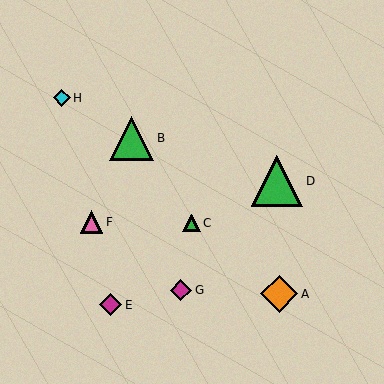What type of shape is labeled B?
Shape B is a green triangle.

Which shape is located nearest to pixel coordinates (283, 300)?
The orange diamond (labeled A) at (279, 294) is nearest to that location.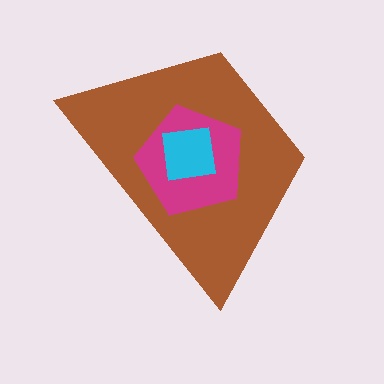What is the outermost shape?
The brown trapezoid.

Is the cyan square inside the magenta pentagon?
Yes.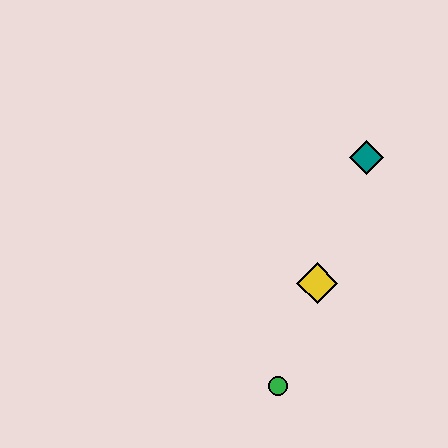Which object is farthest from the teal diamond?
The green circle is farthest from the teal diamond.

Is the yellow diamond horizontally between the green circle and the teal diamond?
Yes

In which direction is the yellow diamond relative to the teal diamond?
The yellow diamond is below the teal diamond.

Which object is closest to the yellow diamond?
The green circle is closest to the yellow diamond.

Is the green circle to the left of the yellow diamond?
Yes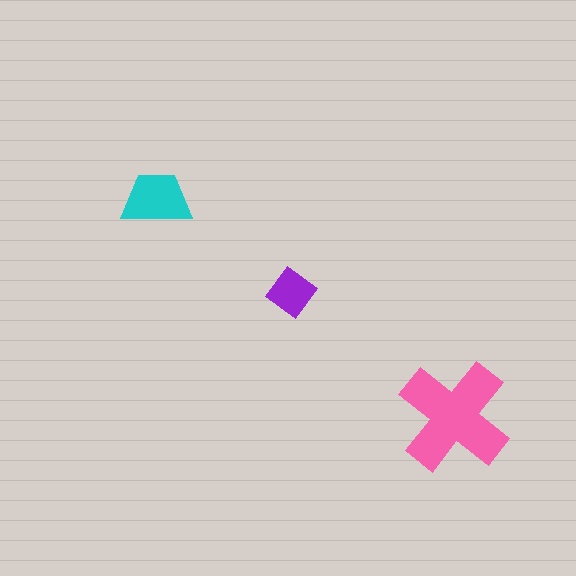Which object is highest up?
The cyan trapezoid is topmost.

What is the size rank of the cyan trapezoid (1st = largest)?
2nd.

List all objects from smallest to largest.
The purple diamond, the cyan trapezoid, the pink cross.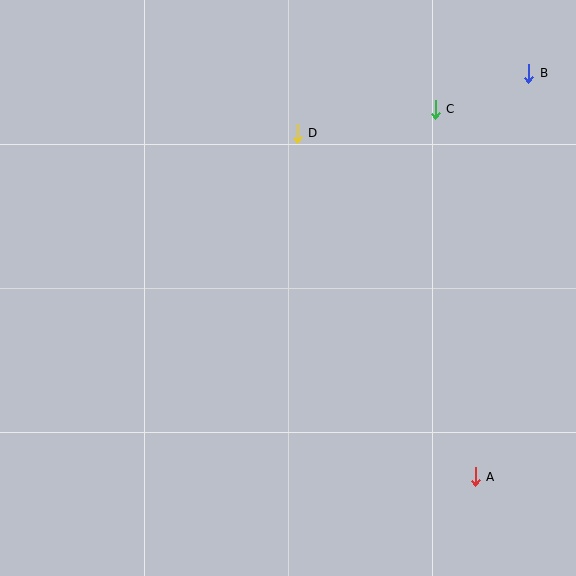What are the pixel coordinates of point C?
Point C is at (435, 109).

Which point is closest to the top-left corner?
Point D is closest to the top-left corner.